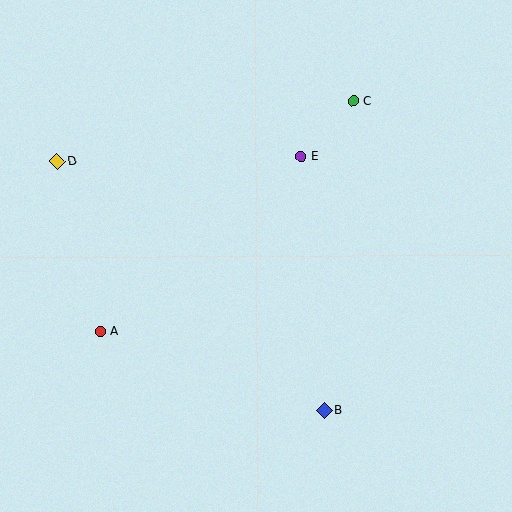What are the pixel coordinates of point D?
Point D is at (57, 161).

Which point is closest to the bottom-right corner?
Point B is closest to the bottom-right corner.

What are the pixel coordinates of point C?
Point C is at (353, 101).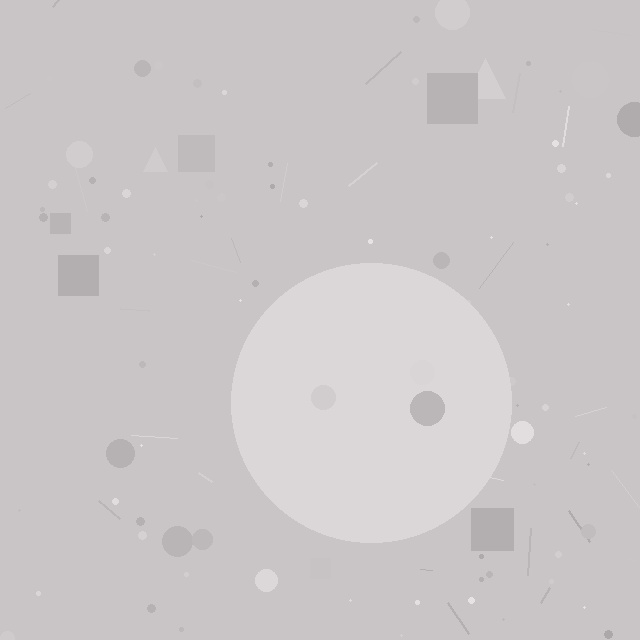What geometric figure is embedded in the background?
A circle is embedded in the background.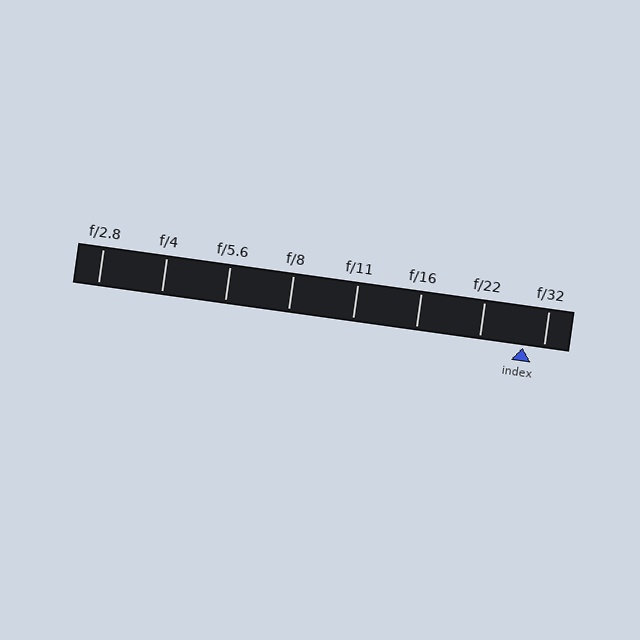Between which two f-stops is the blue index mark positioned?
The index mark is between f/22 and f/32.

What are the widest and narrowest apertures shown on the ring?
The widest aperture shown is f/2.8 and the narrowest is f/32.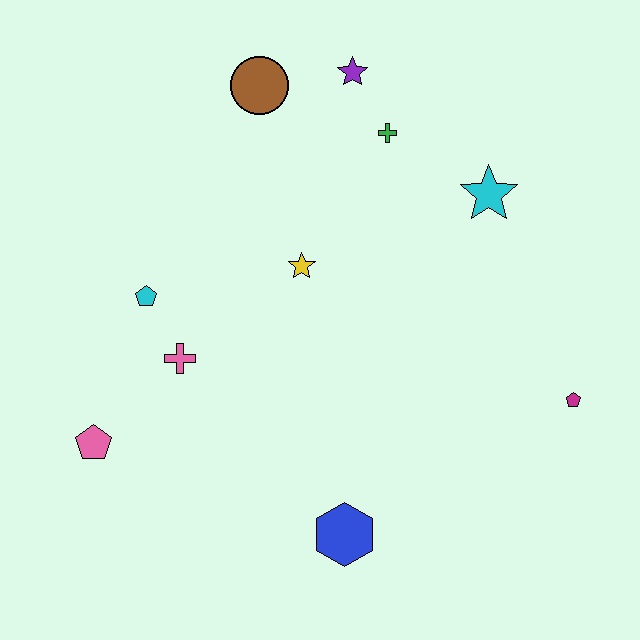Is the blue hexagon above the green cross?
No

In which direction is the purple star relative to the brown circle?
The purple star is to the right of the brown circle.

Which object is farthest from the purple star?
The blue hexagon is farthest from the purple star.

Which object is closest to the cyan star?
The green cross is closest to the cyan star.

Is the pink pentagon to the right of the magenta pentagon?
No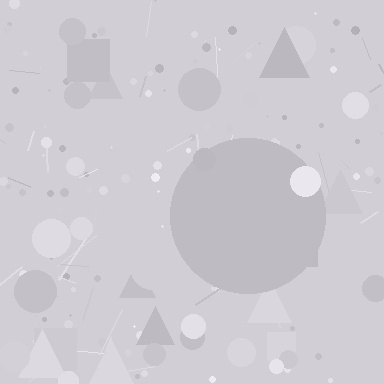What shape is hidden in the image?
A circle is hidden in the image.